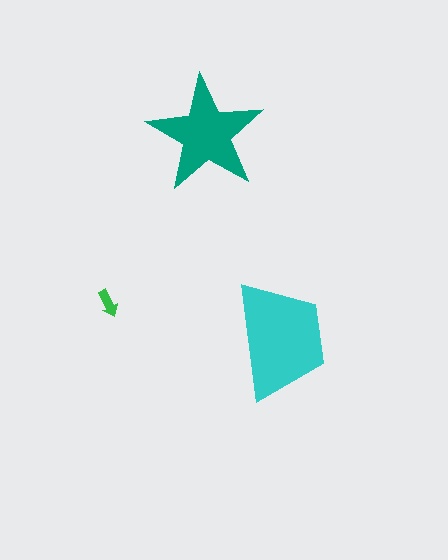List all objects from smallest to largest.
The green arrow, the teal star, the cyan trapezoid.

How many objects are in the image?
There are 3 objects in the image.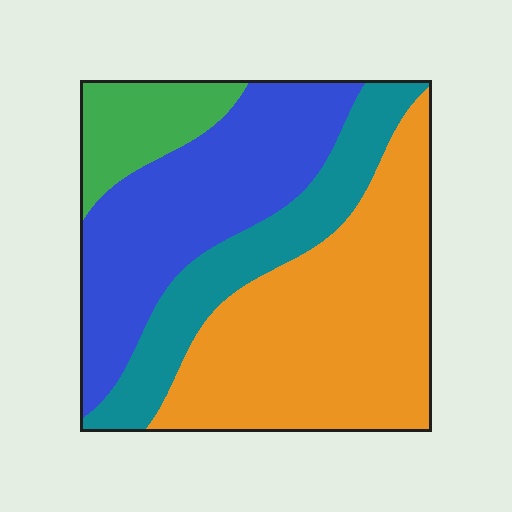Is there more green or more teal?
Teal.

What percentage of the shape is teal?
Teal takes up between a sixth and a third of the shape.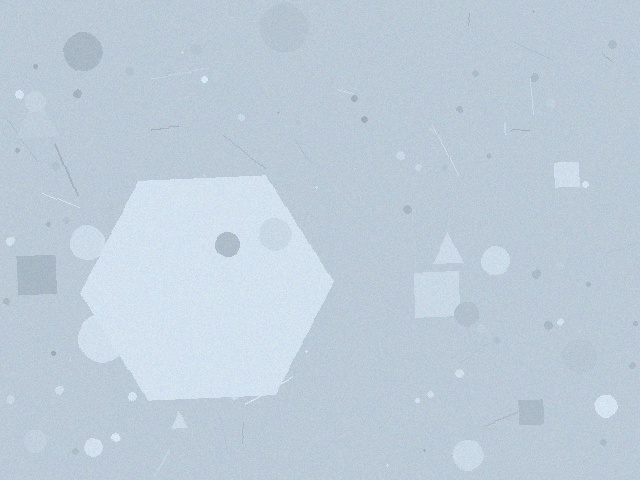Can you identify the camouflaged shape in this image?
The camouflaged shape is a hexagon.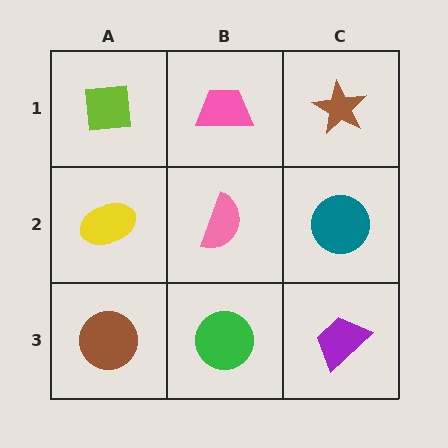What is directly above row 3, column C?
A teal circle.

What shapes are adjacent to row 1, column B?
A pink semicircle (row 2, column B), a lime square (row 1, column A), a brown star (row 1, column C).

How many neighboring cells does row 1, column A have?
2.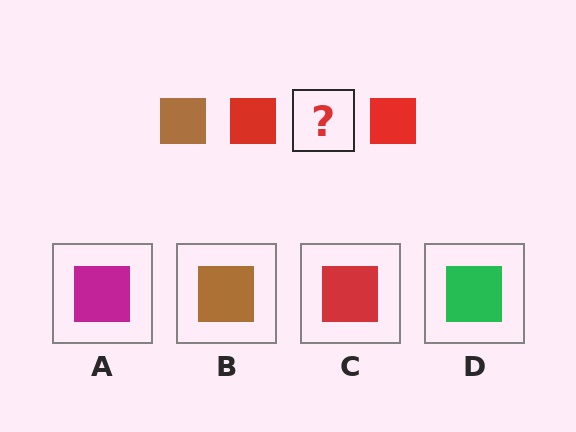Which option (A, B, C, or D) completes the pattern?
B.